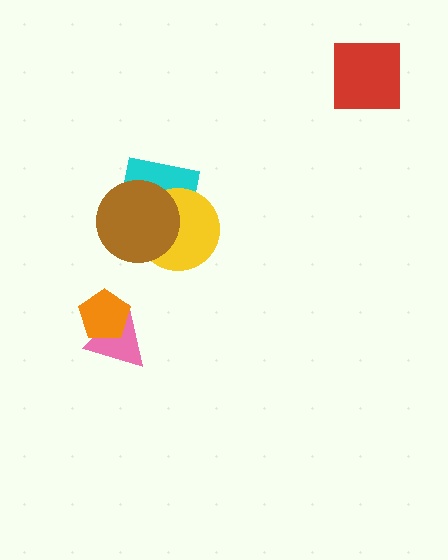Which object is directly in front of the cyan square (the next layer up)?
The yellow circle is directly in front of the cyan square.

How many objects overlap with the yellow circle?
2 objects overlap with the yellow circle.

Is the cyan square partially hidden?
Yes, it is partially covered by another shape.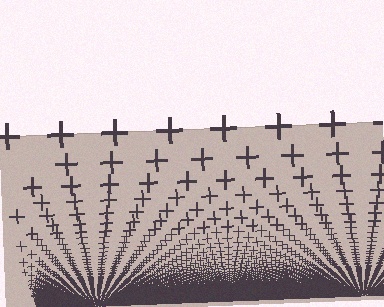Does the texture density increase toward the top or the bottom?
Density increases toward the bottom.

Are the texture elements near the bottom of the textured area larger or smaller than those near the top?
Smaller. The gradient is inverted — elements near the bottom are smaller and denser.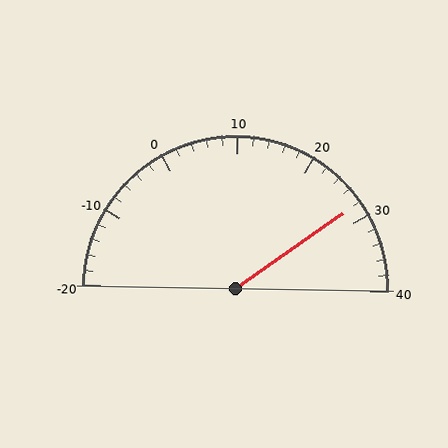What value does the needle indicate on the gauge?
The needle indicates approximately 28.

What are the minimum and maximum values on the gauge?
The gauge ranges from -20 to 40.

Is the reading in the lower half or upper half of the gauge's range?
The reading is in the upper half of the range (-20 to 40).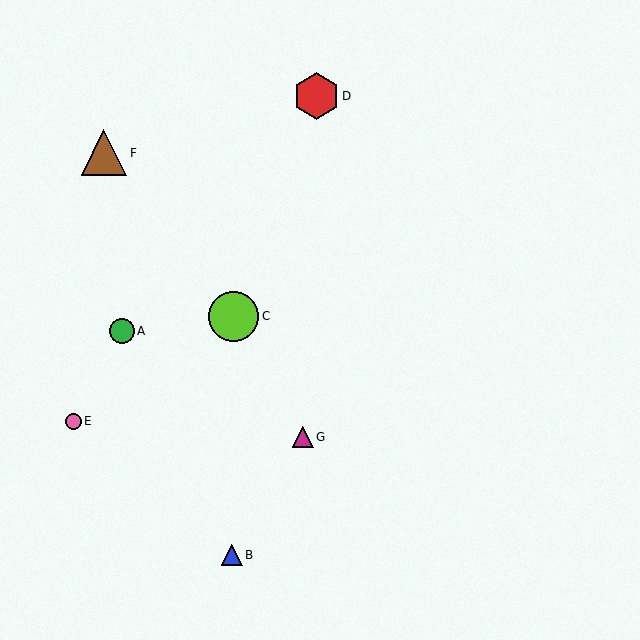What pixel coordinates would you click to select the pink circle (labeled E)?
Click at (73, 421) to select the pink circle E.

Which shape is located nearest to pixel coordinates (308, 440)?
The magenta triangle (labeled G) at (303, 437) is nearest to that location.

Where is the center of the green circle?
The center of the green circle is at (122, 331).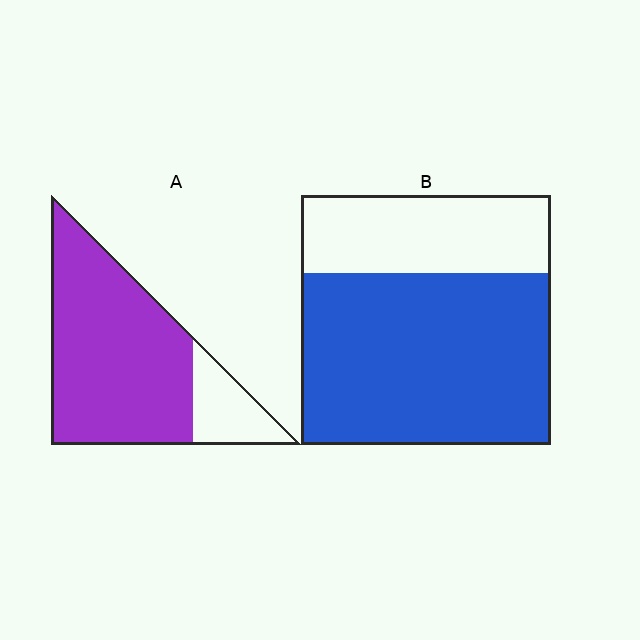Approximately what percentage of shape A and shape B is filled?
A is approximately 80% and B is approximately 70%.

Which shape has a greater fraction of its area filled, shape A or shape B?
Shape A.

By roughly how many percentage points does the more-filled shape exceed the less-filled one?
By roughly 10 percentage points (A over B).